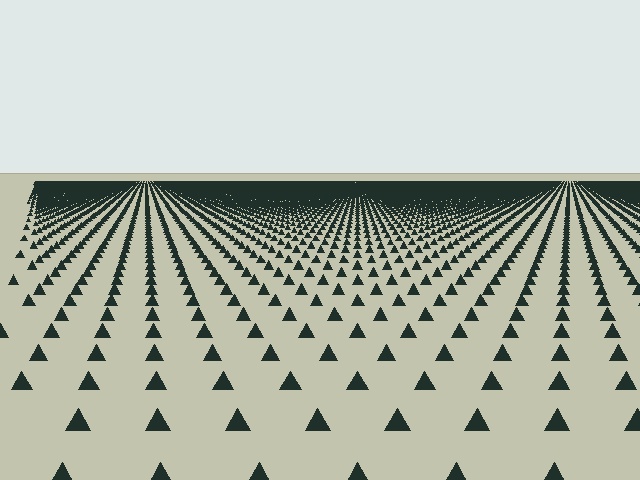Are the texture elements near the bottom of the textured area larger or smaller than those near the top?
Larger. Near the bottom, elements are closer to the viewer and appear at a bigger on-screen size.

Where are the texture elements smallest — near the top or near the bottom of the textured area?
Near the top.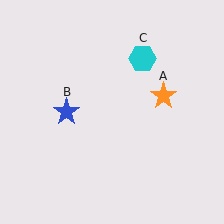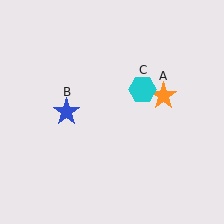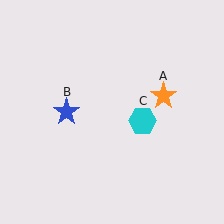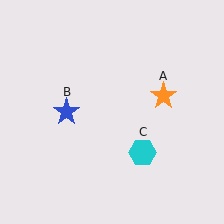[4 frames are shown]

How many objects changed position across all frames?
1 object changed position: cyan hexagon (object C).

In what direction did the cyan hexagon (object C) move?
The cyan hexagon (object C) moved down.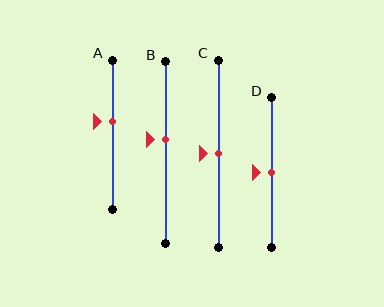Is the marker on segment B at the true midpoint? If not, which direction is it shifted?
No, the marker on segment B is shifted upward by about 7% of the segment length.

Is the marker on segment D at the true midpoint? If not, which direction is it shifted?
Yes, the marker on segment D is at the true midpoint.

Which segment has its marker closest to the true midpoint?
Segment C has its marker closest to the true midpoint.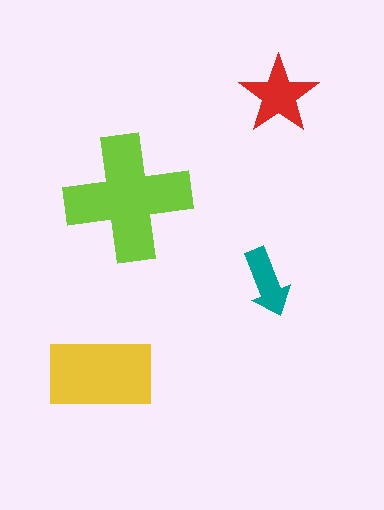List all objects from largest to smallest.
The lime cross, the yellow rectangle, the red star, the teal arrow.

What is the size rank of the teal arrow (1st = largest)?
4th.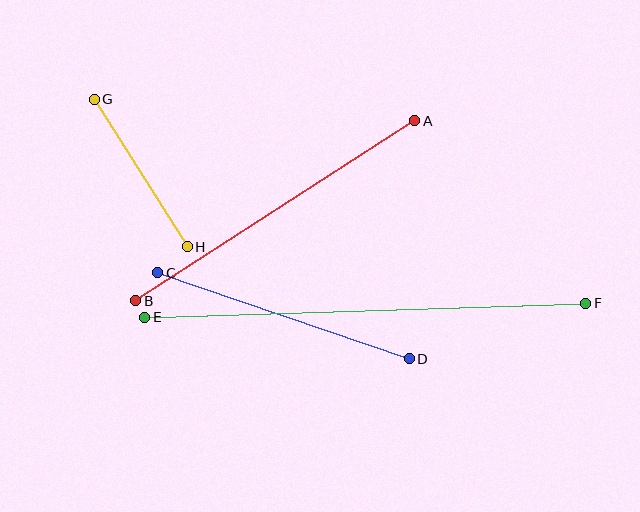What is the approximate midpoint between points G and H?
The midpoint is at approximately (141, 173) pixels.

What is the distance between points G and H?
The distance is approximately 174 pixels.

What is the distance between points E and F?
The distance is approximately 441 pixels.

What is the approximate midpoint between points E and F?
The midpoint is at approximately (365, 310) pixels.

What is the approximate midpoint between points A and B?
The midpoint is at approximately (275, 211) pixels.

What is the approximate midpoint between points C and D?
The midpoint is at approximately (283, 316) pixels.